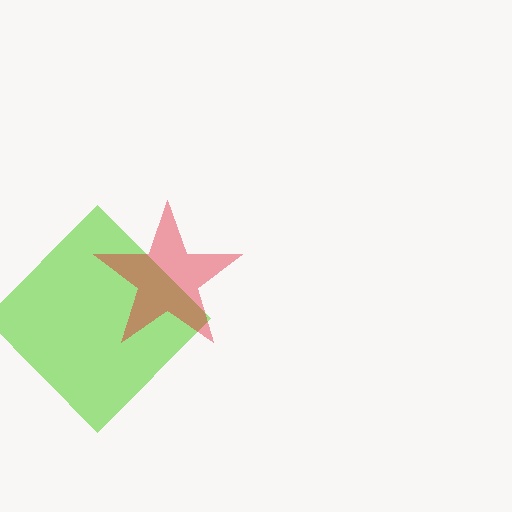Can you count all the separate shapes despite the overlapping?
Yes, there are 2 separate shapes.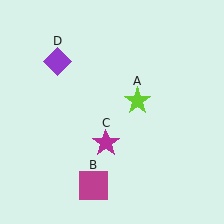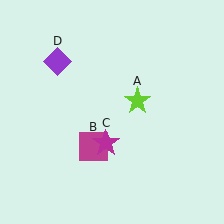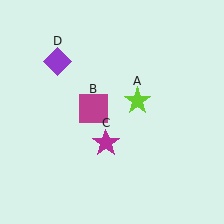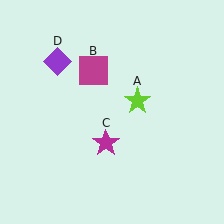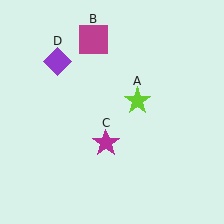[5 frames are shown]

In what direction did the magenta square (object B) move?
The magenta square (object B) moved up.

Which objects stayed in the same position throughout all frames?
Lime star (object A) and magenta star (object C) and purple diamond (object D) remained stationary.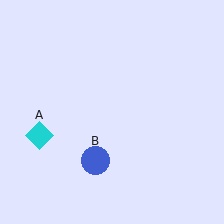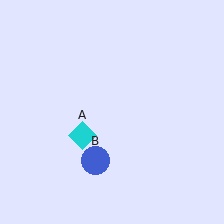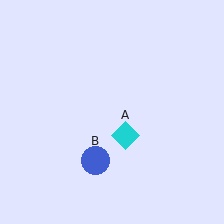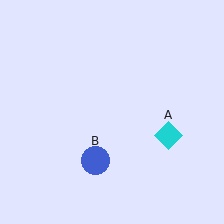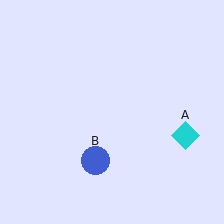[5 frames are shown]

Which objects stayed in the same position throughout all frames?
Blue circle (object B) remained stationary.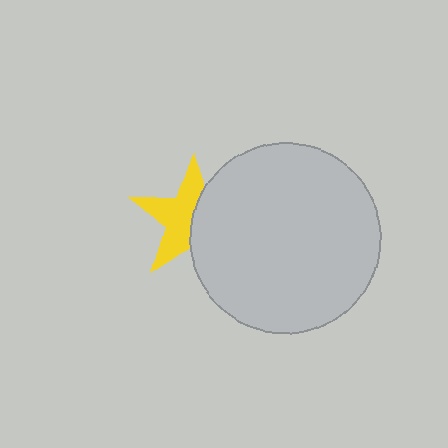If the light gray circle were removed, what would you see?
You would see the complete yellow star.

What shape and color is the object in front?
The object in front is a light gray circle.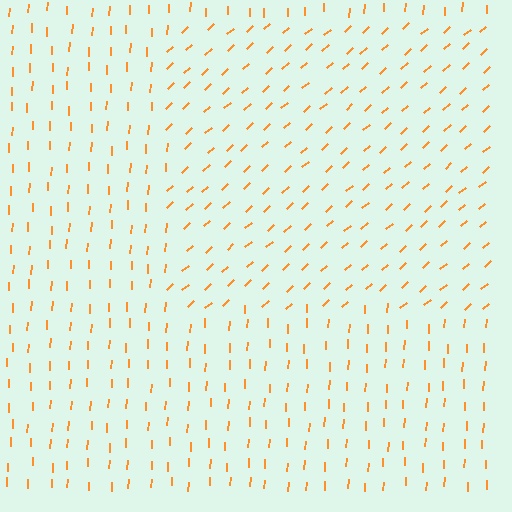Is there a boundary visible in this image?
Yes, there is a texture boundary formed by a change in line orientation.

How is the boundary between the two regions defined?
The boundary is defined purely by a change in line orientation (approximately 45 degrees difference). All lines are the same color and thickness.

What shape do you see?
I see a rectangle.